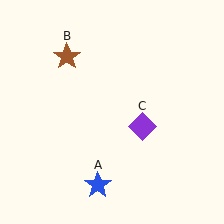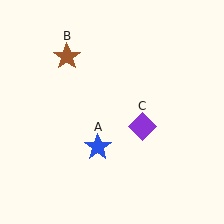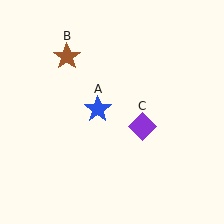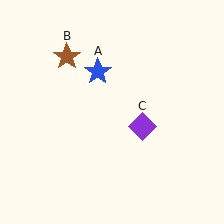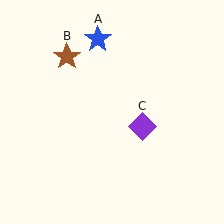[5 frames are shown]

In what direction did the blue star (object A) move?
The blue star (object A) moved up.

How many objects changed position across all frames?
1 object changed position: blue star (object A).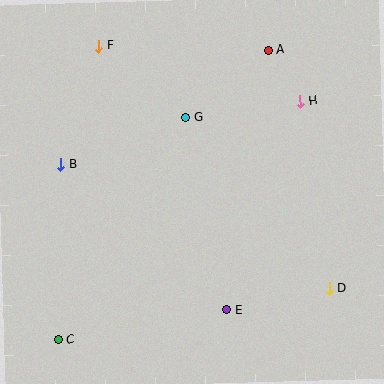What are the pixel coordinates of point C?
Point C is at (58, 340).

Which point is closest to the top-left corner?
Point F is closest to the top-left corner.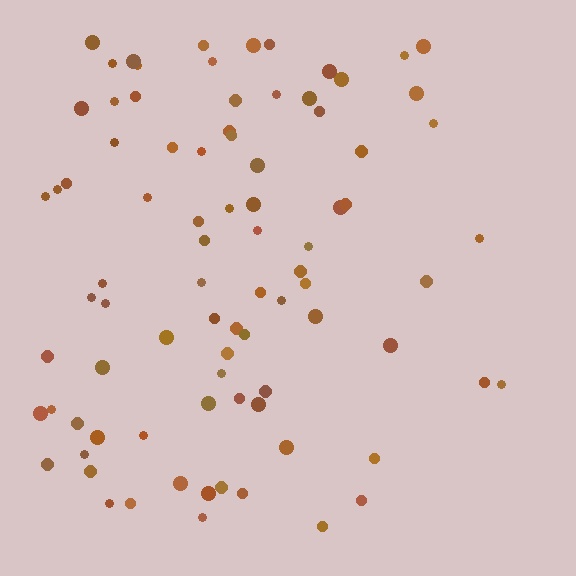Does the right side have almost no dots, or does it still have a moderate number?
Still a moderate number, just noticeably fewer than the left.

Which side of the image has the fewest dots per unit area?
The right.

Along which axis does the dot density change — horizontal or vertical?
Horizontal.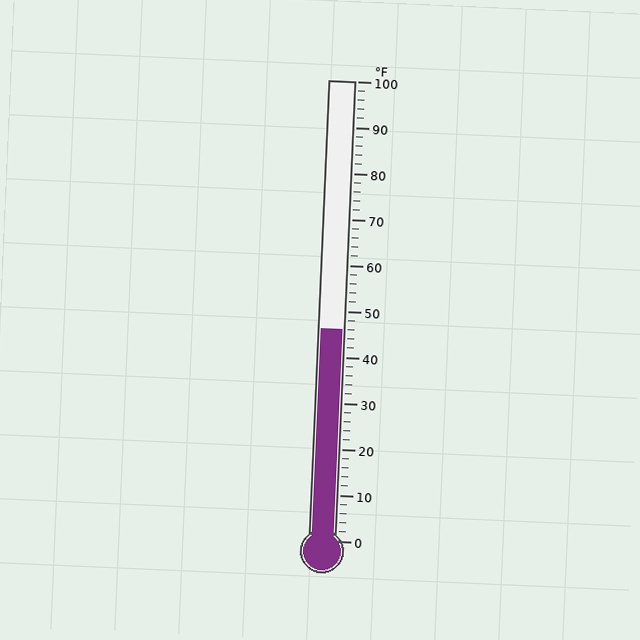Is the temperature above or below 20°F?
The temperature is above 20°F.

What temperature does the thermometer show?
The thermometer shows approximately 46°F.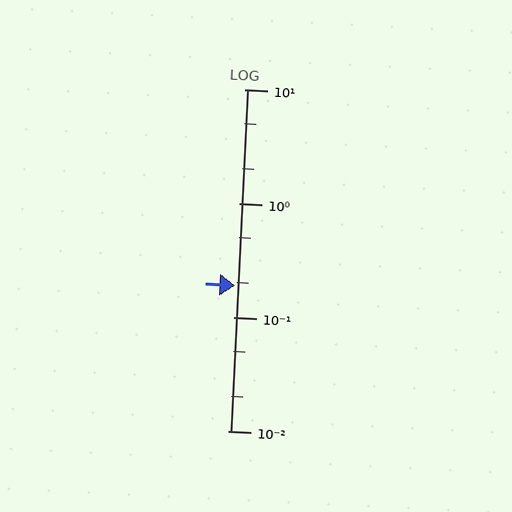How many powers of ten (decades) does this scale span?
The scale spans 3 decades, from 0.01 to 10.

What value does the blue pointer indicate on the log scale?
The pointer indicates approximately 0.19.